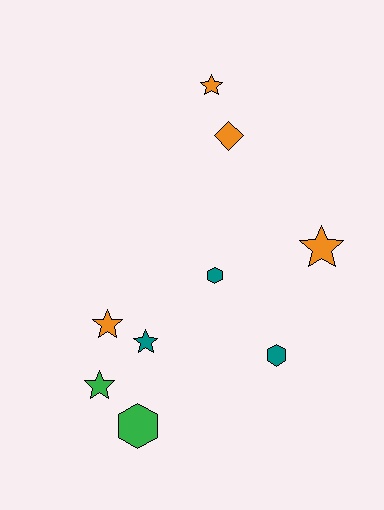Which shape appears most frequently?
Star, with 5 objects.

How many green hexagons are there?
There is 1 green hexagon.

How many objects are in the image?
There are 9 objects.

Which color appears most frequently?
Orange, with 4 objects.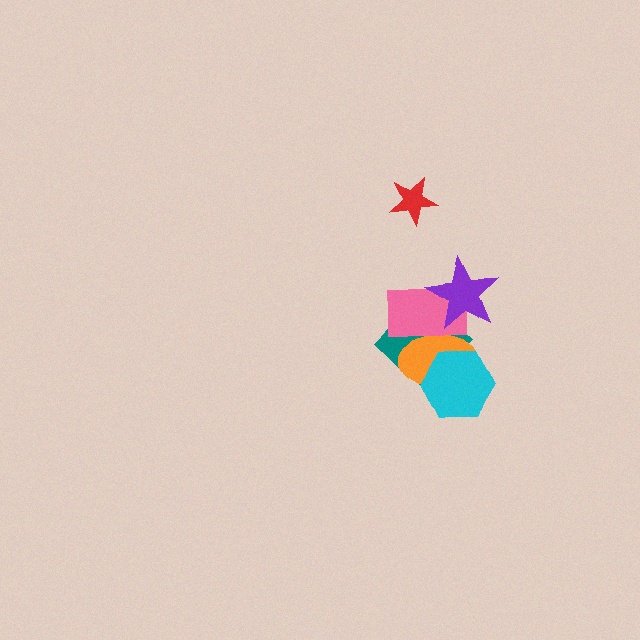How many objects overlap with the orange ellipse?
4 objects overlap with the orange ellipse.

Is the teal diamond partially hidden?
Yes, it is partially covered by another shape.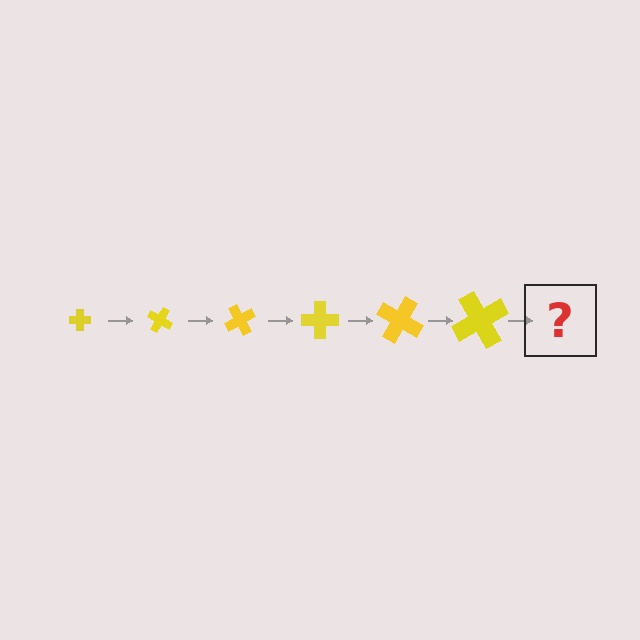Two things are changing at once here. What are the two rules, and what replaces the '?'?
The two rules are that the cross grows larger each step and it rotates 30 degrees each step. The '?' should be a cross, larger than the previous one and rotated 180 degrees from the start.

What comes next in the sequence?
The next element should be a cross, larger than the previous one and rotated 180 degrees from the start.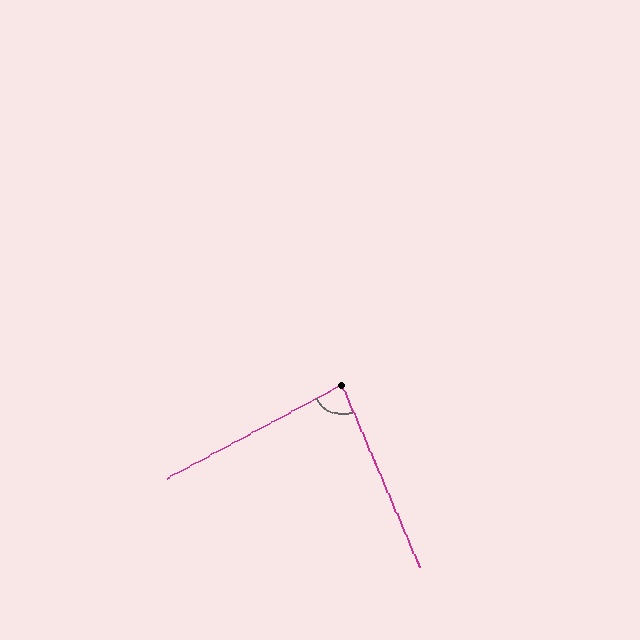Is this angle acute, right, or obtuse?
It is approximately a right angle.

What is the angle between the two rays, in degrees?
Approximately 85 degrees.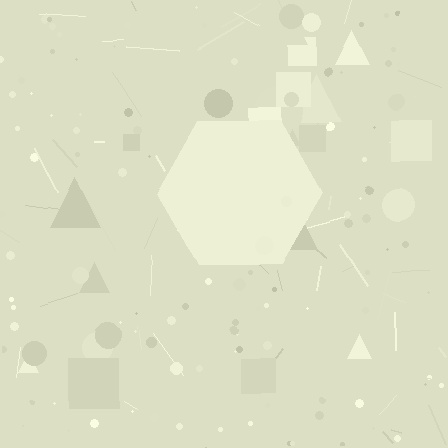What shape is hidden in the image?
A hexagon is hidden in the image.